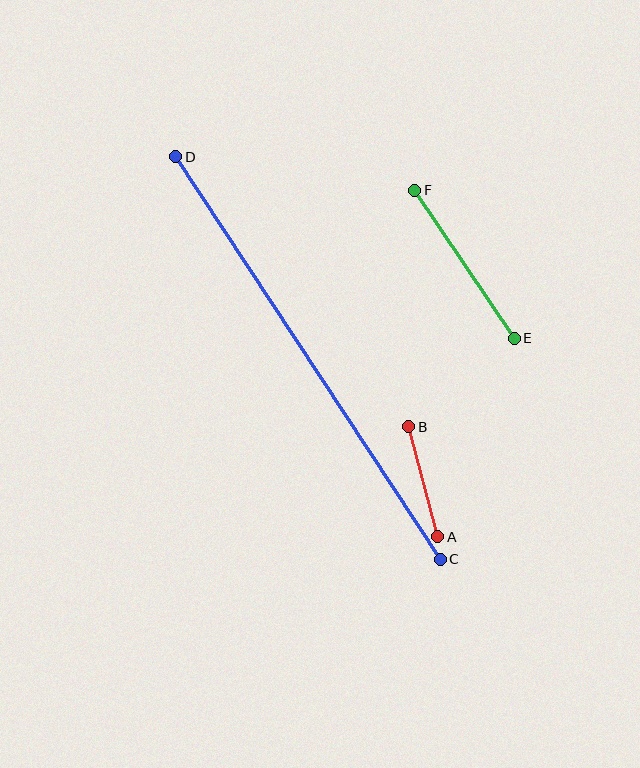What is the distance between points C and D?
The distance is approximately 481 pixels.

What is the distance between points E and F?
The distance is approximately 178 pixels.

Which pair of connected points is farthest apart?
Points C and D are farthest apart.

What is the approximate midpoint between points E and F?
The midpoint is at approximately (464, 264) pixels.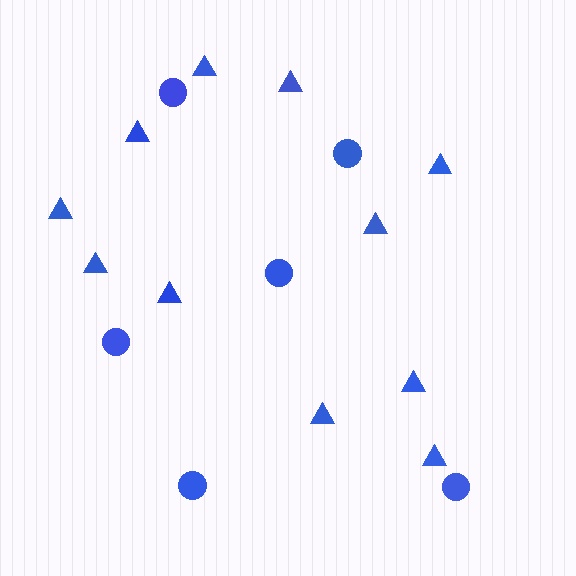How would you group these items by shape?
There are 2 groups: one group of circles (6) and one group of triangles (11).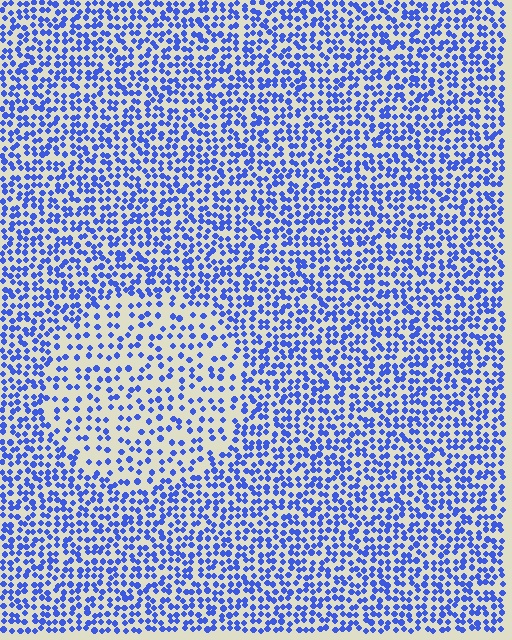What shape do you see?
I see a circle.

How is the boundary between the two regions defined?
The boundary is defined by a change in element density (approximately 1.9x ratio). All elements are the same color, size, and shape.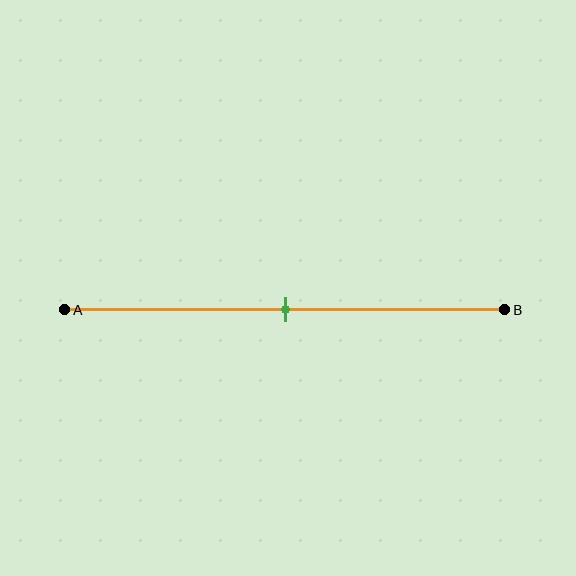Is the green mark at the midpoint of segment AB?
Yes, the mark is approximately at the midpoint.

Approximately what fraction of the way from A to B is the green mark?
The green mark is approximately 50% of the way from A to B.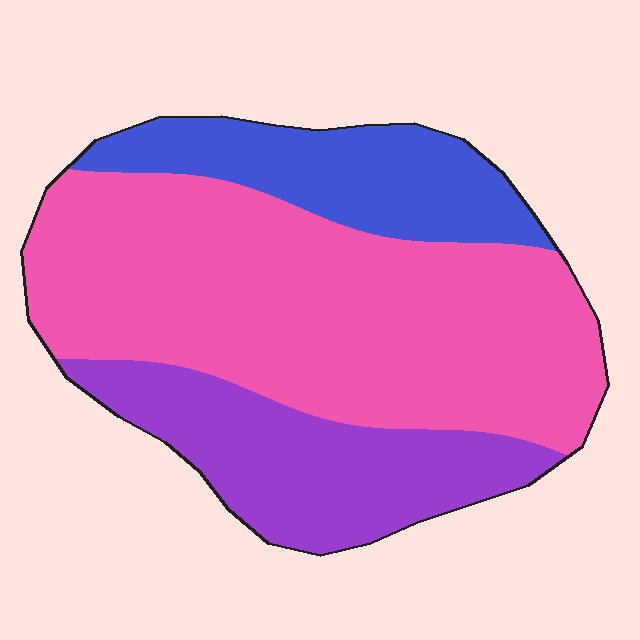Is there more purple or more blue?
Purple.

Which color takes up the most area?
Pink, at roughly 60%.